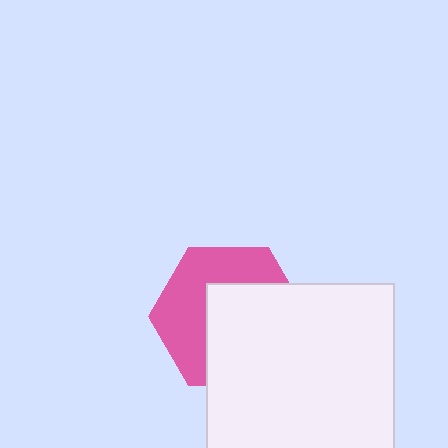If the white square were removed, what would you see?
You would see the complete pink hexagon.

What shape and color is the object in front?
The object in front is a white square.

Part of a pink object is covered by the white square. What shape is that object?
It is a hexagon.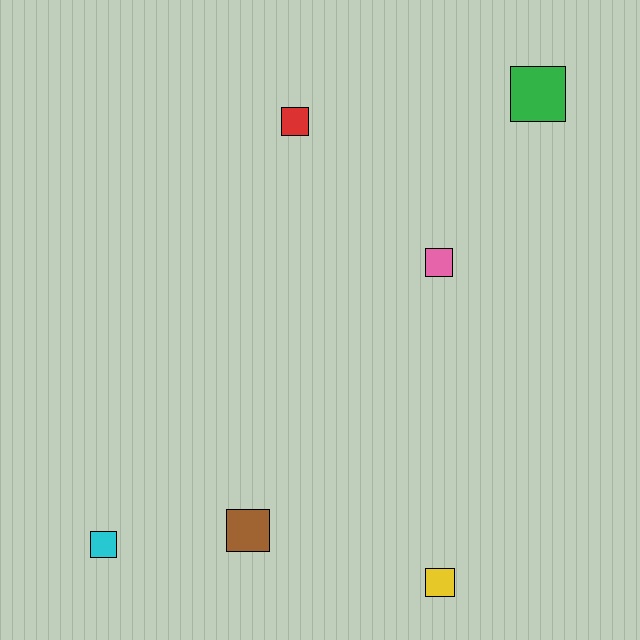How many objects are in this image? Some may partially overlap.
There are 6 objects.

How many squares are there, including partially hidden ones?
There are 6 squares.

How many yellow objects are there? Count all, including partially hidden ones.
There is 1 yellow object.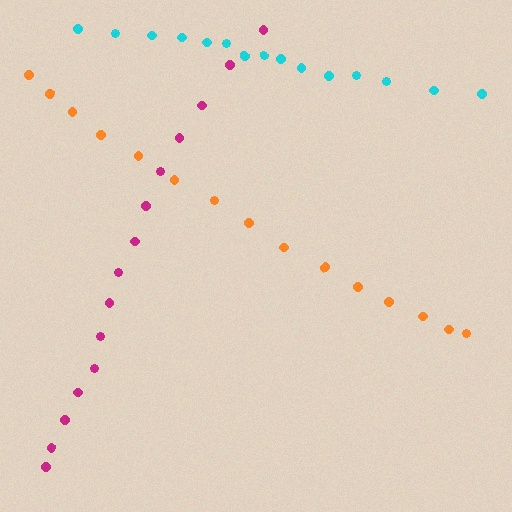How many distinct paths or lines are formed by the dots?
There are 3 distinct paths.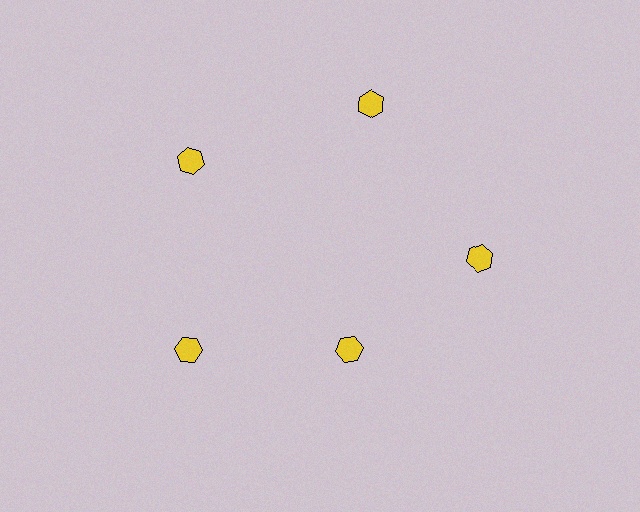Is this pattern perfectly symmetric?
No. The 5 yellow hexagons are arranged in a ring, but one element near the 5 o'clock position is pulled inward toward the center, breaking the 5-fold rotational symmetry.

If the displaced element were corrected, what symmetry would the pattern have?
It would have 5-fold rotational symmetry — the pattern would map onto itself every 72 degrees.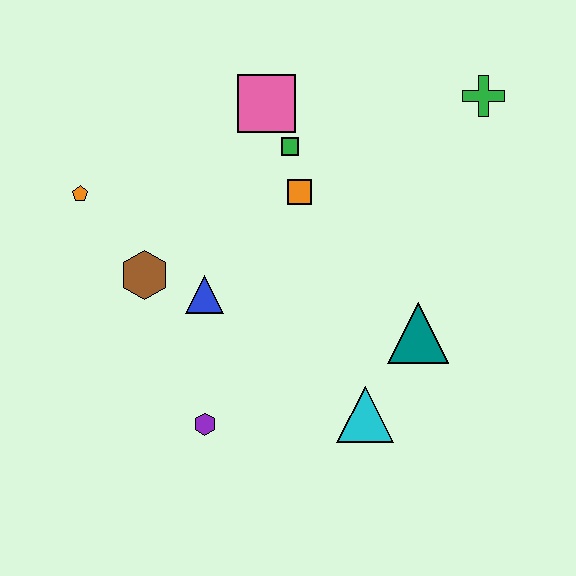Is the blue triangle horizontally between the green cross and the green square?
No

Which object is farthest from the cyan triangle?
The orange pentagon is farthest from the cyan triangle.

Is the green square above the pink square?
No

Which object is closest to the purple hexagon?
The blue triangle is closest to the purple hexagon.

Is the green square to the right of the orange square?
No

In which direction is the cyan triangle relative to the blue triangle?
The cyan triangle is to the right of the blue triangle.